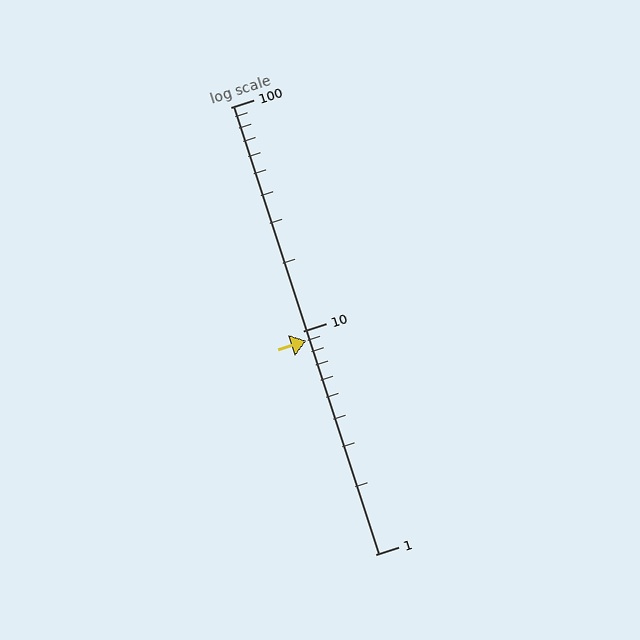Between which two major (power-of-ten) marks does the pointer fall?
The pointer is between 1 and 10.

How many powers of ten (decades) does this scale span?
The scale spans 2 decades, from 1 to 100.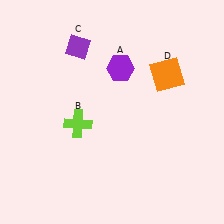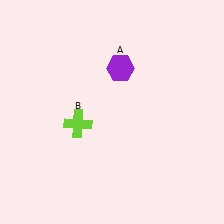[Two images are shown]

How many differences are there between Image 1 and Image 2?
There are 2 differences between the two images.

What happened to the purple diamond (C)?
The purple diamond (C) was removed in Image 2. It was in the top-left area of Image 1.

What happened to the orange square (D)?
The orange square (D) was removed in Image 2. It was in the top-right area of Image 1.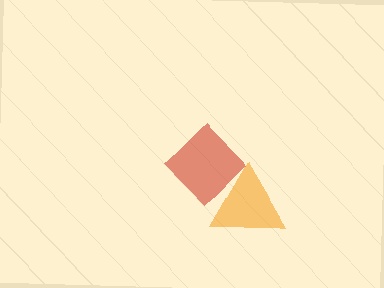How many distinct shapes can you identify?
There are 2 distinct shapes: a red diamond, an orange triangle.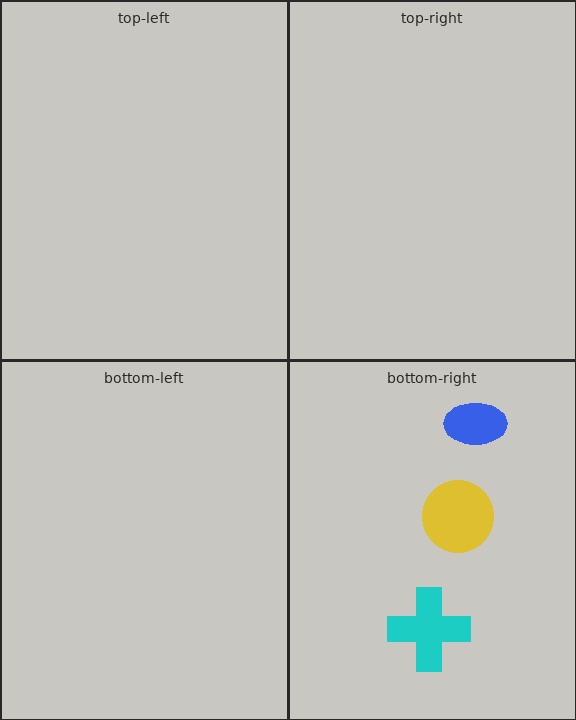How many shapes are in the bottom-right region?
3.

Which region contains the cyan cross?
The bottom-right region.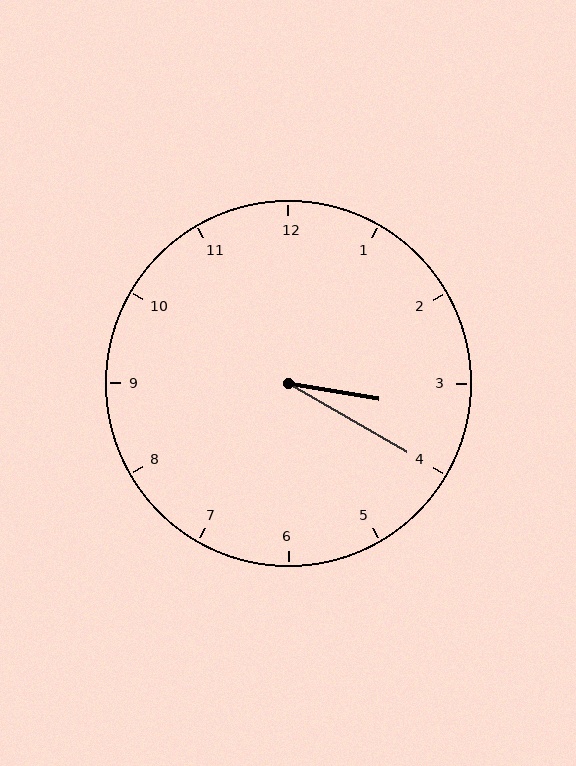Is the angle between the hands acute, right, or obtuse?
It is acute.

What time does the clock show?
3:20.